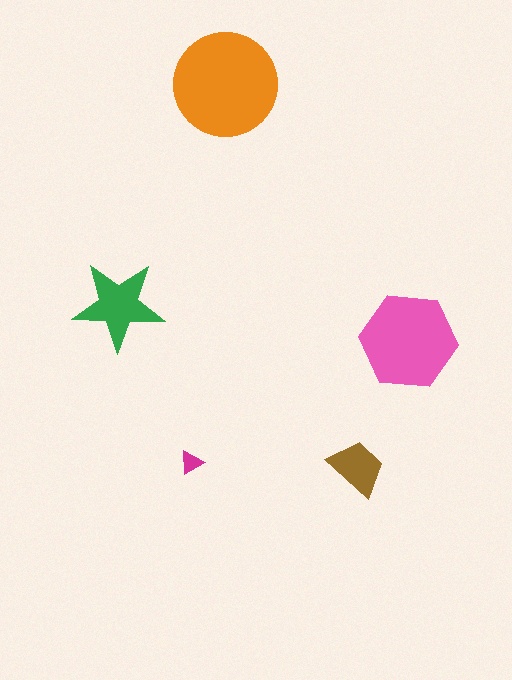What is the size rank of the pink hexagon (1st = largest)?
2nd.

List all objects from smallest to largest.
The magenta triangle, the brown trapezoid, the green star, the pink hexagon, the orange circle.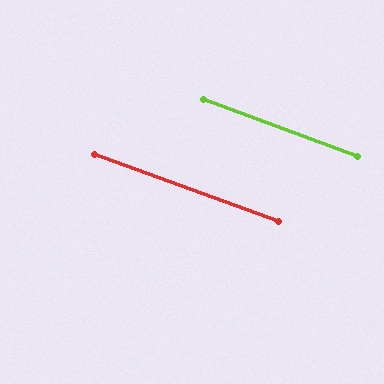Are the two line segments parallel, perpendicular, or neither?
Parallel — their directions differ by only 0.6°.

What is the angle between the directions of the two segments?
Approximately 1 degree.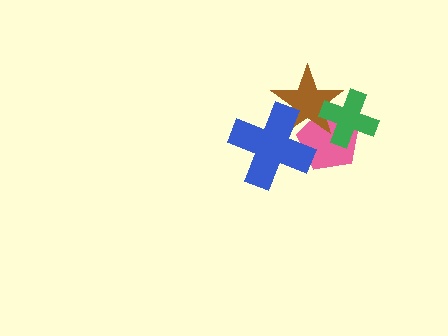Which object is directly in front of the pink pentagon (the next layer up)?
The brown star is directly in front of the pink pentagon.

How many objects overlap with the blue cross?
2 objects overlap with the blue cross.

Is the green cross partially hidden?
No, no other shape covers it.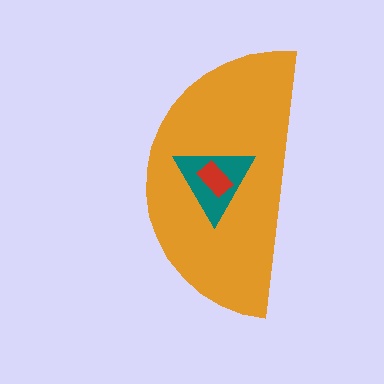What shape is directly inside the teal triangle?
The red rectangle.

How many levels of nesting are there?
3.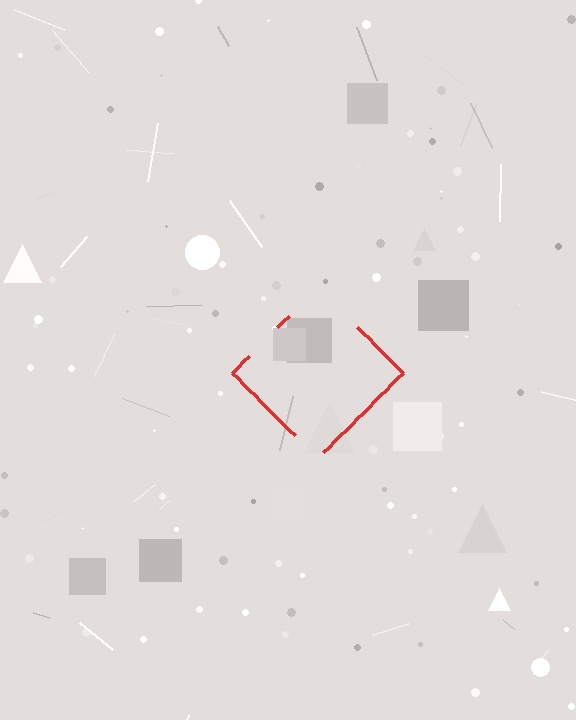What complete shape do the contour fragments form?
The contour fragments form a diamond.